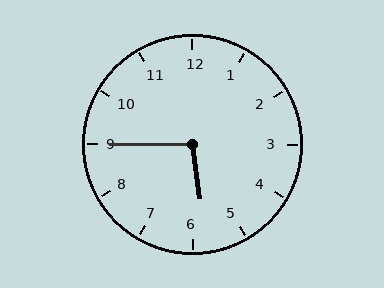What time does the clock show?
5:45.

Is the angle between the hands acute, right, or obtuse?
It is obtuse.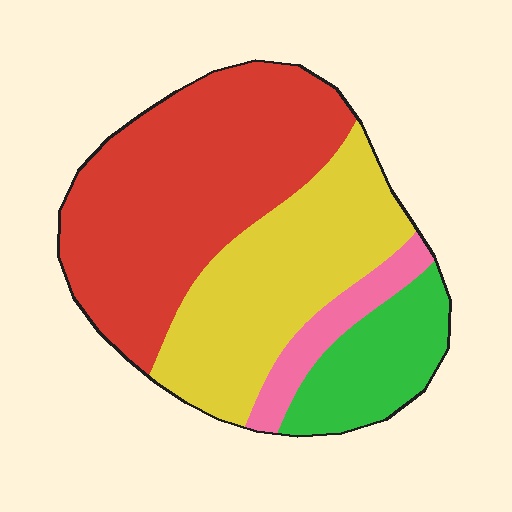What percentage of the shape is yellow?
Yellow covers about 30% of the shape.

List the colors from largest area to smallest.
From largest to smallest: red, yellow, green, pink.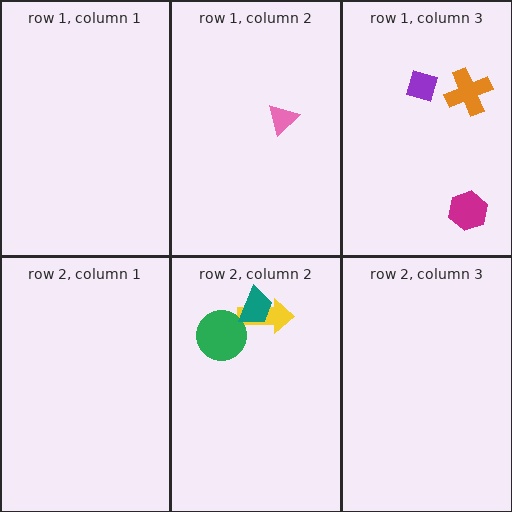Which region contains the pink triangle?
The row 1, column 2 region.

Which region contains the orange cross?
The row 1, column 3 region.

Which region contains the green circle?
The row 2, column 2 region.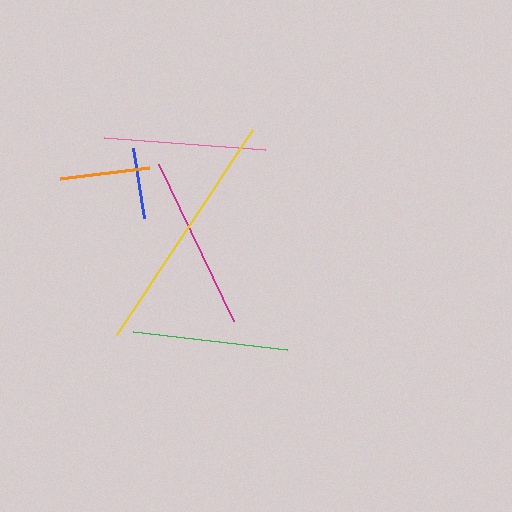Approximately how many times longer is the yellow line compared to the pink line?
The yellow line is approximately 1.5 times the length of the pink line.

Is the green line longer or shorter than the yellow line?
The yellow line is longer than the green line.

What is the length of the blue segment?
The blue segment is approximately 71 pixels long.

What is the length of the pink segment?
The pink segment is approximately 161 pixels long.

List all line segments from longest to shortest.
From longest to shortest: yellow, magenta, pink, green, orange, blue.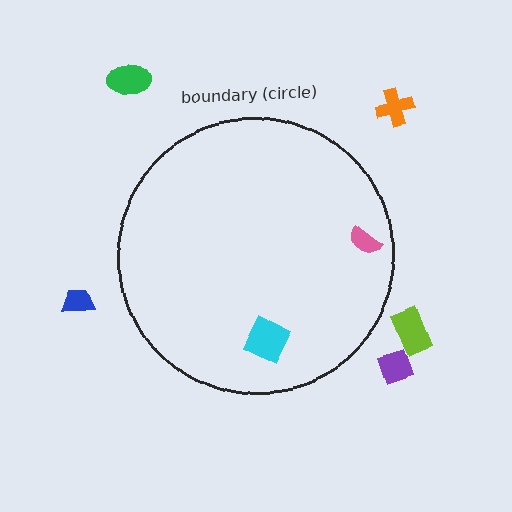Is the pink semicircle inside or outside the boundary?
Inside.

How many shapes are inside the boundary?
2 inside, 5 outside.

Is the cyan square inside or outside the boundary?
Inside.